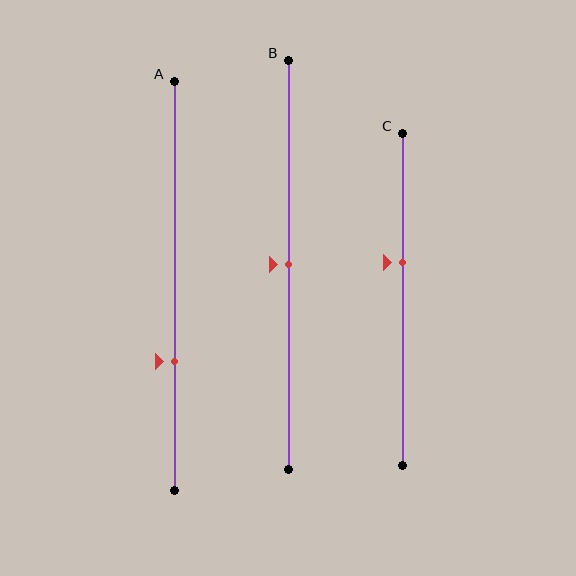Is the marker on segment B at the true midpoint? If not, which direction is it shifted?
Yes, the marker on segment B is at the true midpoint.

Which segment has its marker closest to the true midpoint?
Segment B has its marker closest to the true midpoint.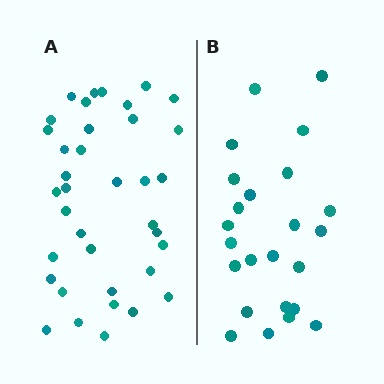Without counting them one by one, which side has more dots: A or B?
Region A (the left region) has more dots.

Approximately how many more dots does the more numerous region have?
Region A has approximately 15 more dots than region B.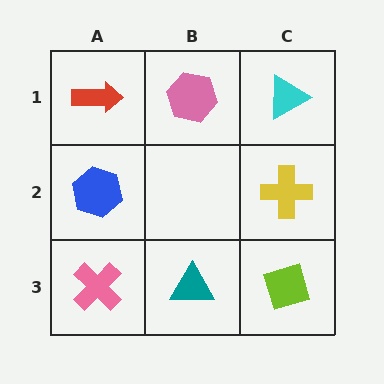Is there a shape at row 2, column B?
No, that cell is empty.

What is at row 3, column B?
A teal triangle.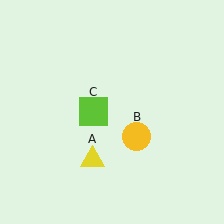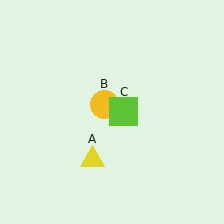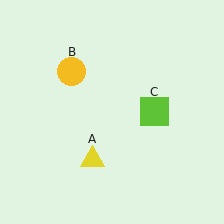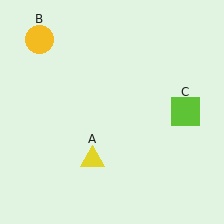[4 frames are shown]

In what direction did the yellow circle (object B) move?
The yellow circle (object B) moved up and to the left.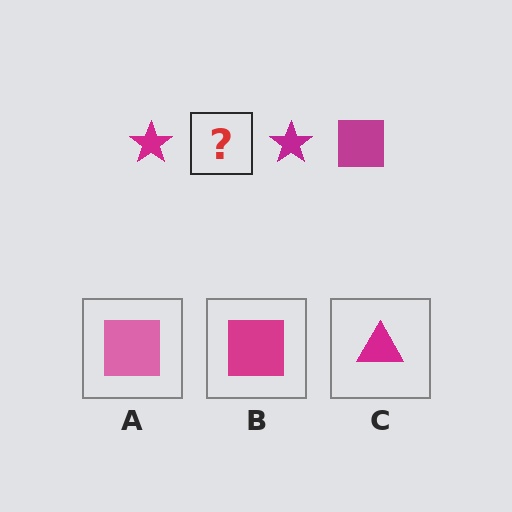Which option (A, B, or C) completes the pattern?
B.